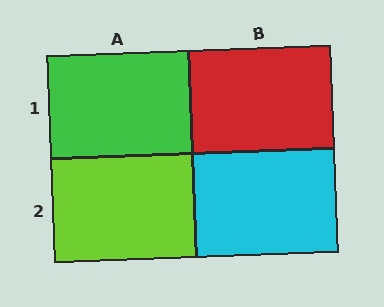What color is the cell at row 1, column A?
Green.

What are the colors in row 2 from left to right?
Lime, cyan.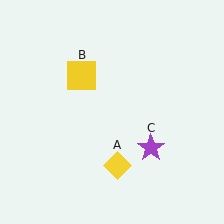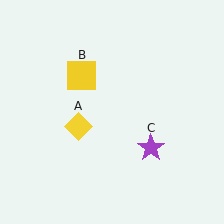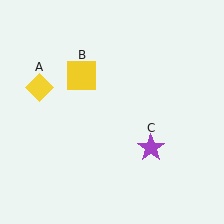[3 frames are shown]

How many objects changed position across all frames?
1 object changed position: yellow diamond (object A).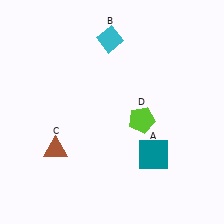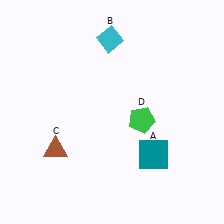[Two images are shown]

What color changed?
The pentagon (D) changed from lime in Image 1 to green in Image 2.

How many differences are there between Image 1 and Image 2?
There is 1 difference between the two images.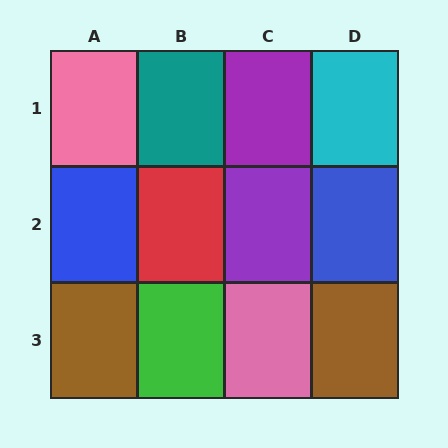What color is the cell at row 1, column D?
Cyan.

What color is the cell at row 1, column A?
Pink.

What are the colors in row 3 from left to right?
Brown, green, pink, brown.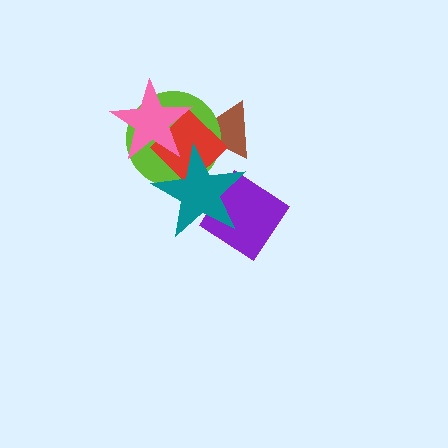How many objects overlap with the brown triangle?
3 objects overlap with the brown triangle.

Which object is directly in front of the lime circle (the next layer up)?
The red diamond is directly in front of the lime circle.